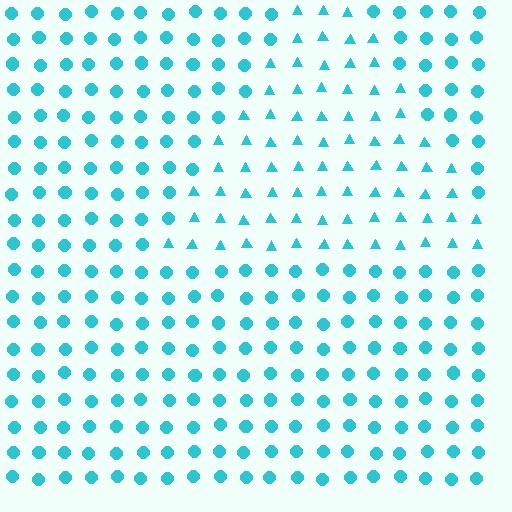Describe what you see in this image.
The image is filled with small cyan elements arranged in a uniform grid. A triangle-shaped region contains triangles, while the surrounding area contains circles. The boundary is defined purely by the change in element shape.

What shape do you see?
I see a triangle.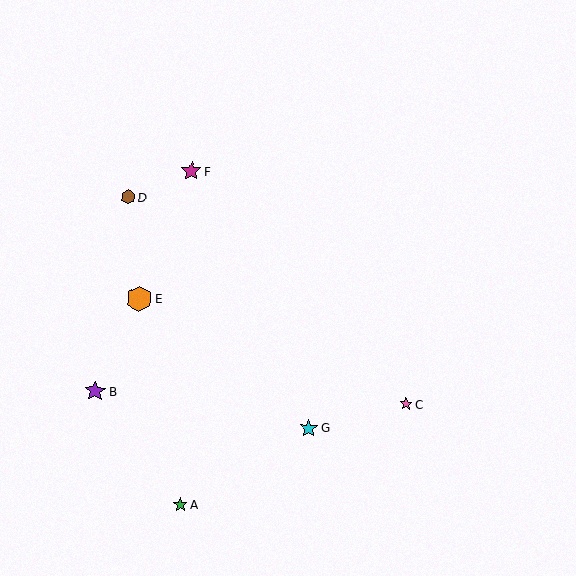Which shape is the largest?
The orange hexagon (labeled E) is the largest.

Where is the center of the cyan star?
The center of the cyan star is at (309, 428).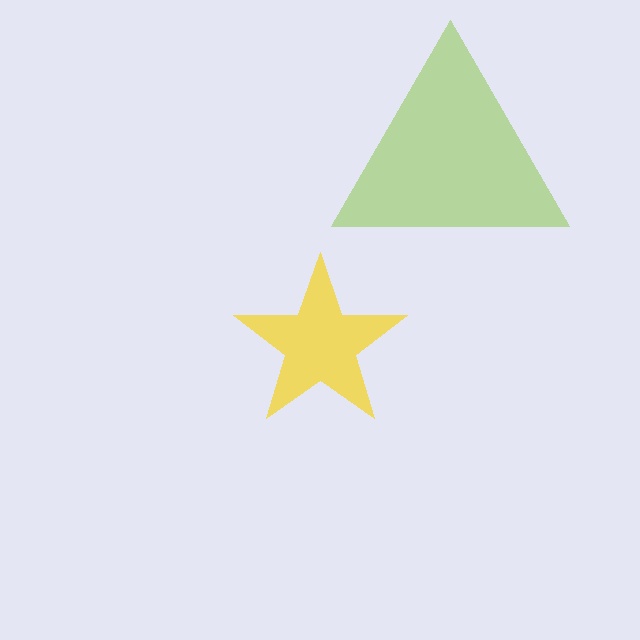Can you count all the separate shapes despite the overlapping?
Yes, there are 2 separate shapes.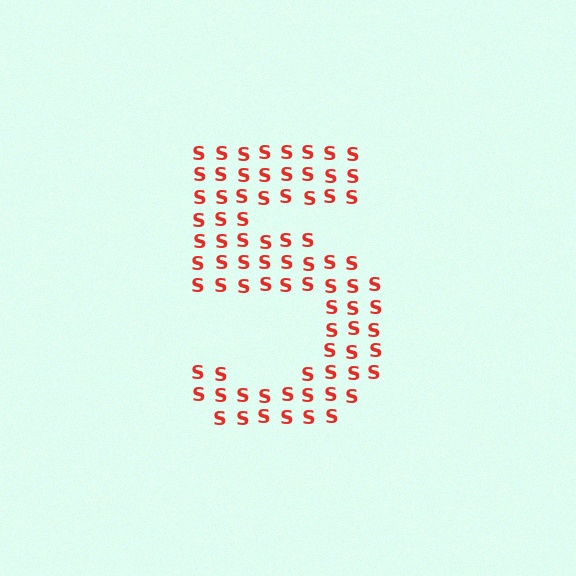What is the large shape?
The large shape is the digit 5.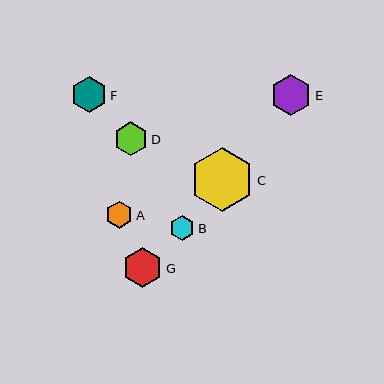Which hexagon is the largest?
Hexagon C is the largest with a size of approximately 64 pixels.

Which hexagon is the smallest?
Hexagon B is the smallest with a size of approximately 25 pixels.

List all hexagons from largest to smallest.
From largest to smallest: C, E, G, F, D, A, B.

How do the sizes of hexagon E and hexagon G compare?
Hexagon E and hexagon G are approximately the same size.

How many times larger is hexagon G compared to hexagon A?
Hexagon G is approximately 1.5 times the size of hexagon A.